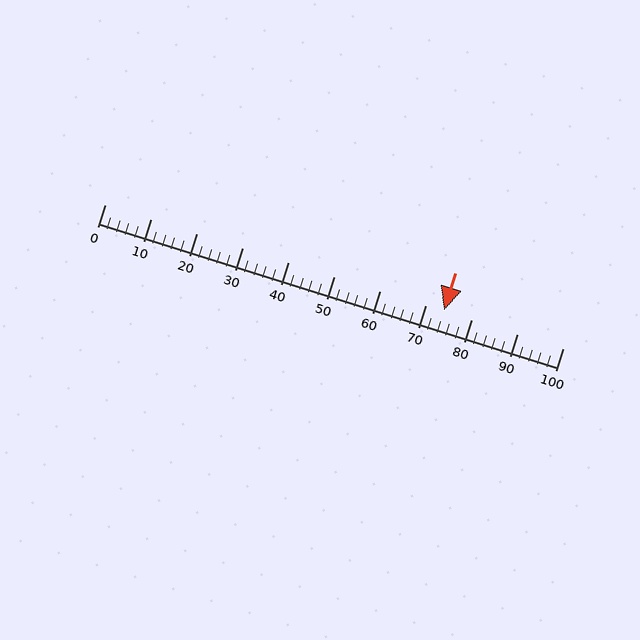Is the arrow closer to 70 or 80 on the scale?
The arrow is closer to 70.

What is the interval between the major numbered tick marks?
The major tick marks are spaced 10 units apart.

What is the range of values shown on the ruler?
The ruler shows values from 0 to 100.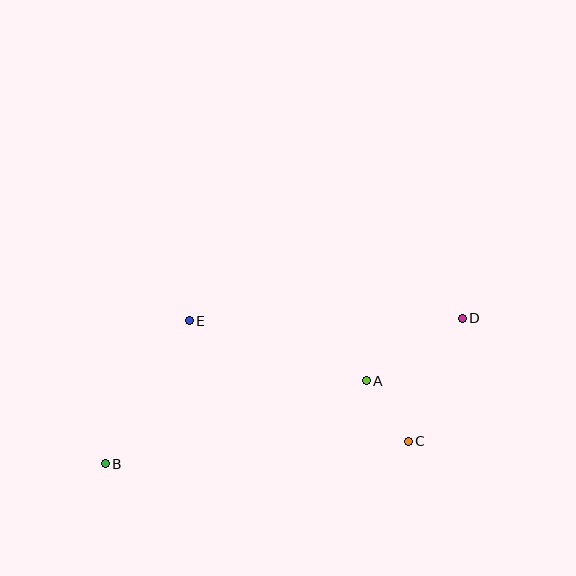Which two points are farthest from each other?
Points B and D are farthest from each other.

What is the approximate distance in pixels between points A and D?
The distance between A and D is approximately 115 pixels.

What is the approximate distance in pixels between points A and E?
The distance between A and E is approximately 187 pixels.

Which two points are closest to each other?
Points A and C are closest to each other.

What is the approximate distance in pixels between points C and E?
The distance between C and E is approximately 250 pixels.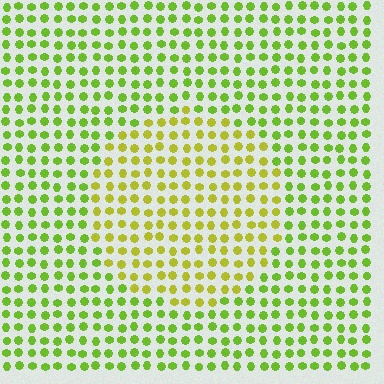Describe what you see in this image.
The image is filled with small lime elements in a uniform arrangement. A circle-shaped region is visible where the elements are tinted to a slightly different hue, forming a subtle color boundary.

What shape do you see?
I see a circle.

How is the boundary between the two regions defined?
The boundary is defined purely by a slight shift in hue (about 29 degrees). Spacing, size, and orientation are identical on both sides.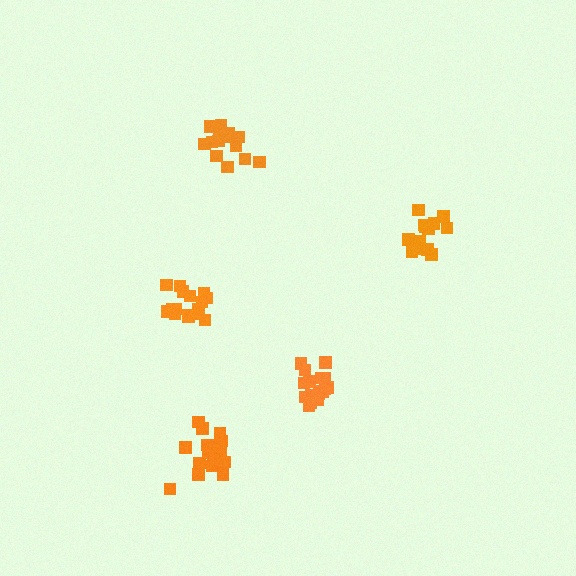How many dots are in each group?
Group 1: 13 dots, Group 2: 15 dots, Group 3: 16 dots, Group 4: 19 dots, Group 5: 17 dots (80 total).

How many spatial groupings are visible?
There are 5 spatial groupings.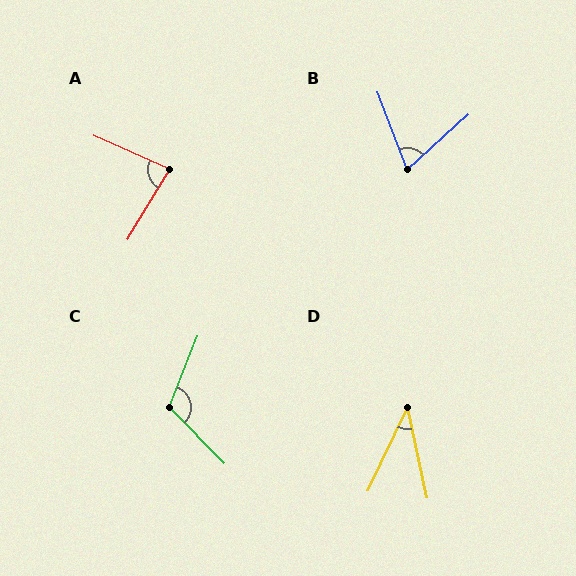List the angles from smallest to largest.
D (37°), B (69°), A (83°), C (114°).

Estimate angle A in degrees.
Approximately 83 degrees.